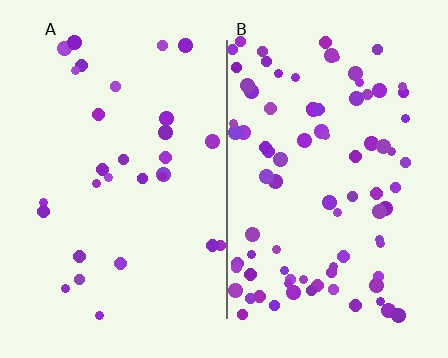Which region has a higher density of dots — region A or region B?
B (the right).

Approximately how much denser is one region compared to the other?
Approximately 2.9× — region B over region A.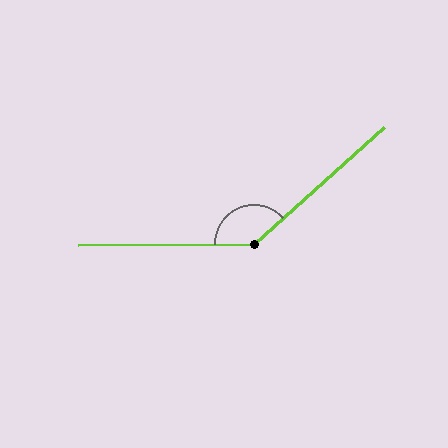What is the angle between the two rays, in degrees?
Approximately 138 degrees.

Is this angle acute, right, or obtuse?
It is obtuse.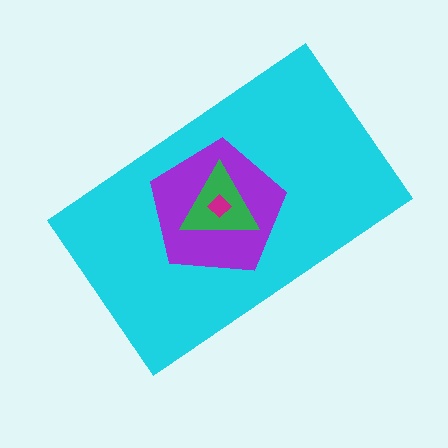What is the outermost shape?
The cyan rectangle.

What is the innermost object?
The magenta diamond.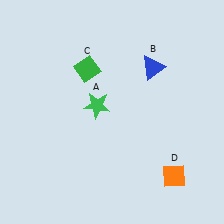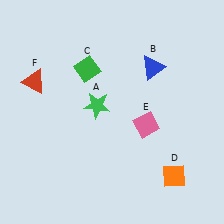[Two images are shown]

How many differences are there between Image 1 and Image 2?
There are 2 differences between the two images.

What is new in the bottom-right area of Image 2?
A pink diamond (E) was added in the bottom-right area of Image 2.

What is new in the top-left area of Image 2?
A red triangle (F) was added in the top-left area of Image 2.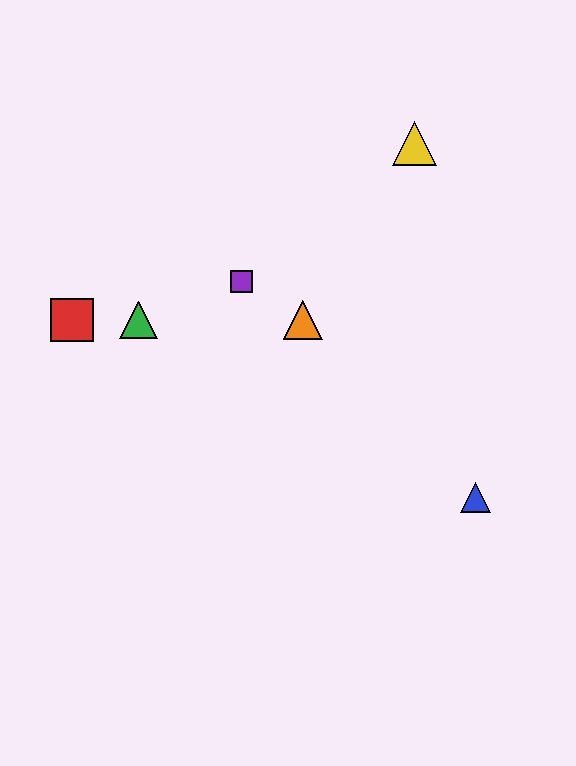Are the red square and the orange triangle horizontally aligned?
Yes, both are at y≈320.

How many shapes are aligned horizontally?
3 shapes (the red square, the green triangle, the orange triangle) are aligned horizontally.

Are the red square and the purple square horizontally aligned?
No, the red square is at y≈320 and the purple square is at y≈281.